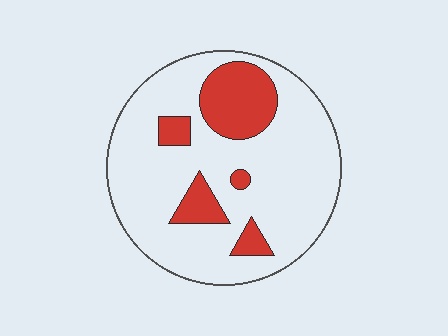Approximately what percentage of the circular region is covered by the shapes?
Approximately 20%.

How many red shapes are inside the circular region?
5.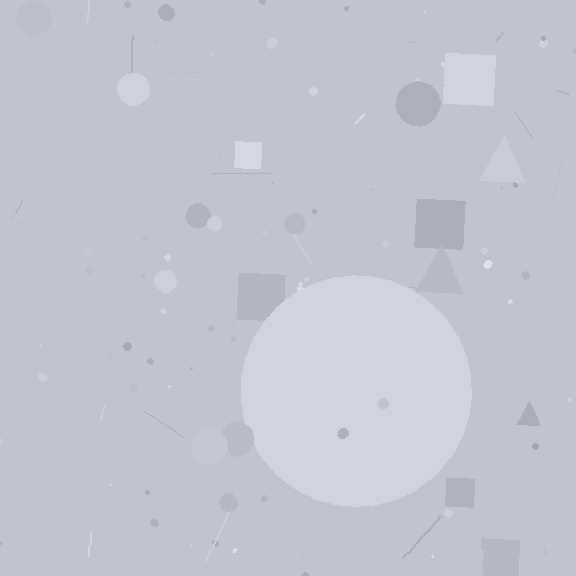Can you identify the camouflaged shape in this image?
The camouflaged shape is a circle.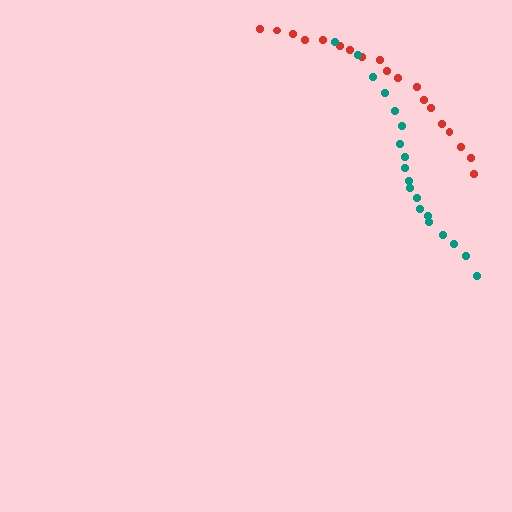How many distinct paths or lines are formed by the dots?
There are 2 distinct paths.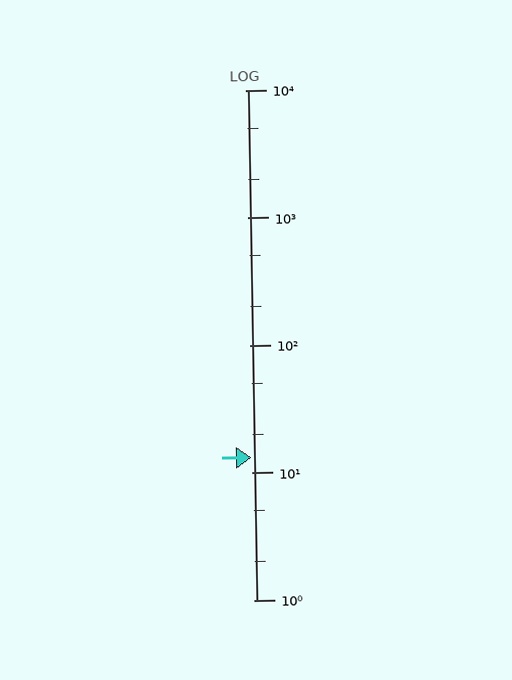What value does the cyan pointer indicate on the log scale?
The pointer indicates approximately 13.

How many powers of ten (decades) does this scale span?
The scale spans 4 decades, from 1 to 10000.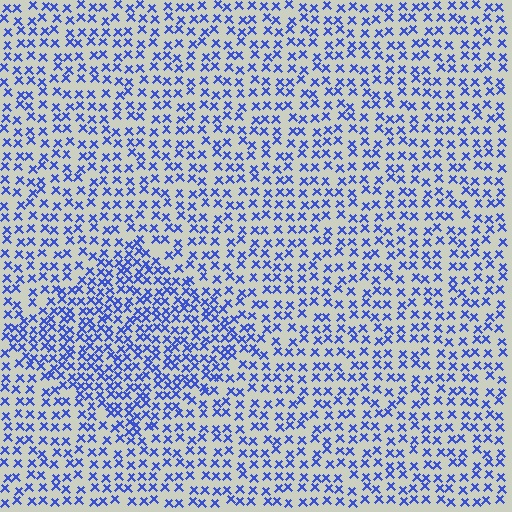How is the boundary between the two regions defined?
The boundary is defined by a change in element density (approximately 1.7x ratio). All elements are the same color, size, and shape.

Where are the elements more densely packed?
The elements are more densely packed inside the diamond boundary.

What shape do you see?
I see a diamond.